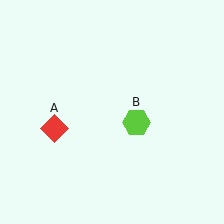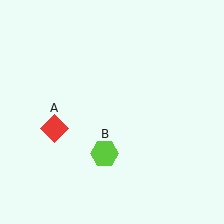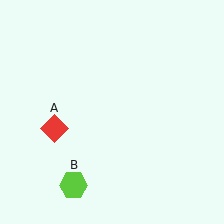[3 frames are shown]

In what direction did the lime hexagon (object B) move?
The lime hexagon (object B) moved down and to the left.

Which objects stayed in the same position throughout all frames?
Red diamond (object A) remained stationary.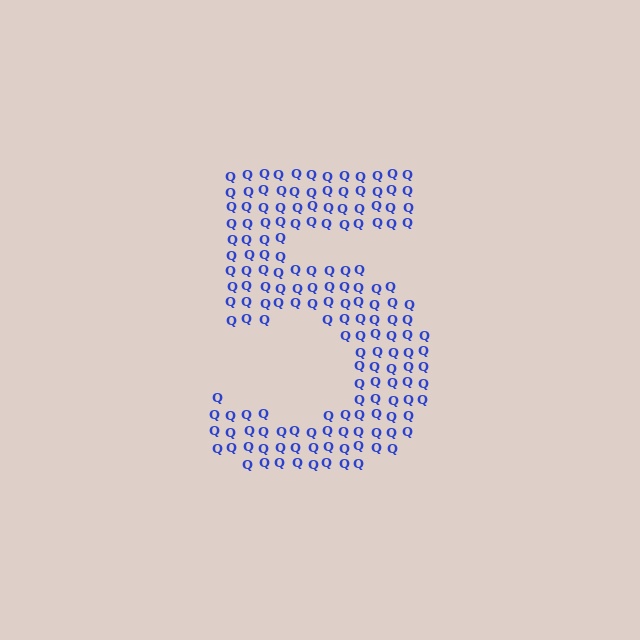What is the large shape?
The large shape is the digit 5.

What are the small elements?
The small elements are letter Q's.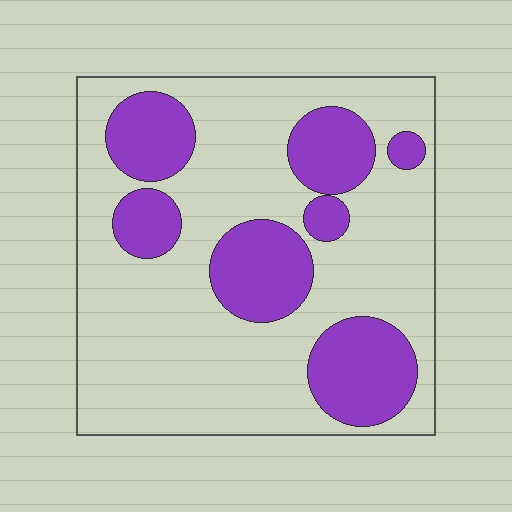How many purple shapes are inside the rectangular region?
7.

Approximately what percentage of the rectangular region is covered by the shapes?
Approximately 30%.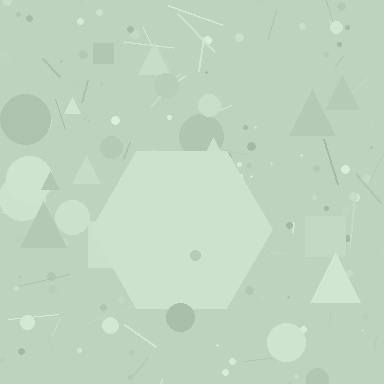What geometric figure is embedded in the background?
A hexagon is embedded in the background.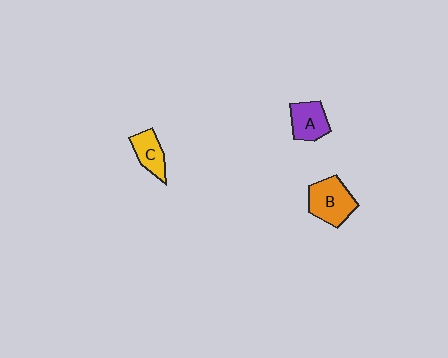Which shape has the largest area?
Shape B (orange).